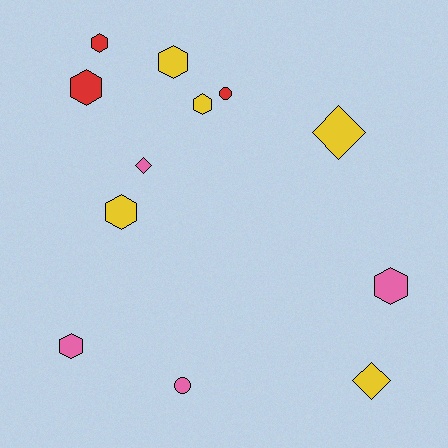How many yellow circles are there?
There are no yellow circles.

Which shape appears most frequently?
Hexagon, with 7 objects.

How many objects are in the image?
There are 12 objects.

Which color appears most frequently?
Yellow, with 5 objects.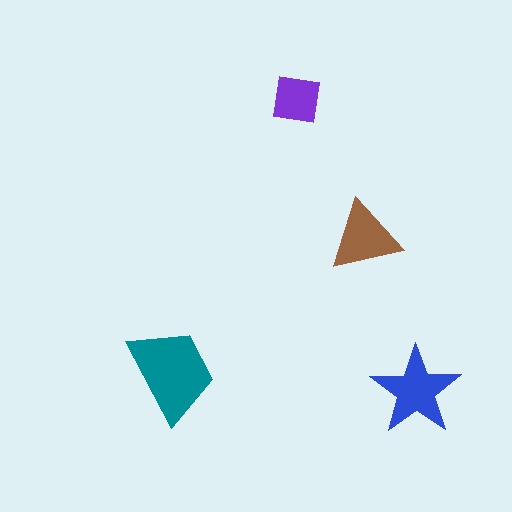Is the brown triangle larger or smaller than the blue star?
Smaller.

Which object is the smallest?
The purple square.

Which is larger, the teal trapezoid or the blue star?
The teal trapezoid.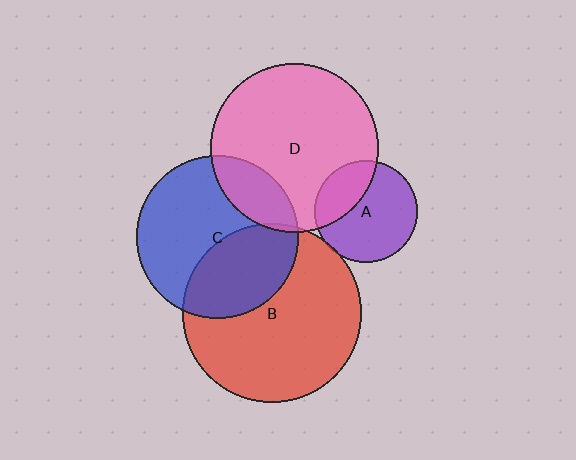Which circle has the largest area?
Circle B (red).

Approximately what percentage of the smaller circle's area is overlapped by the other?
Approximately 20%.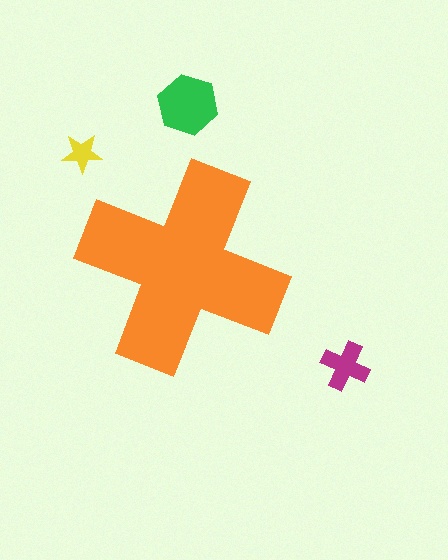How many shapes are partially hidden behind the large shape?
0 shapes are partially hidden.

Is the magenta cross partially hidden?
No, the magenta cross is fully visible.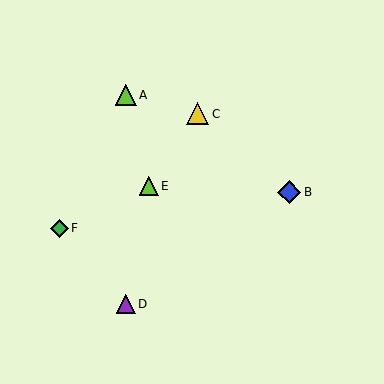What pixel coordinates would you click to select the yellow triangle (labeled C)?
Click at (198, 114) to select the yellow triangle C.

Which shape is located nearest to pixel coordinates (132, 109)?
The lime triangle (labeled A) at (126, 95) is nearest to that location.